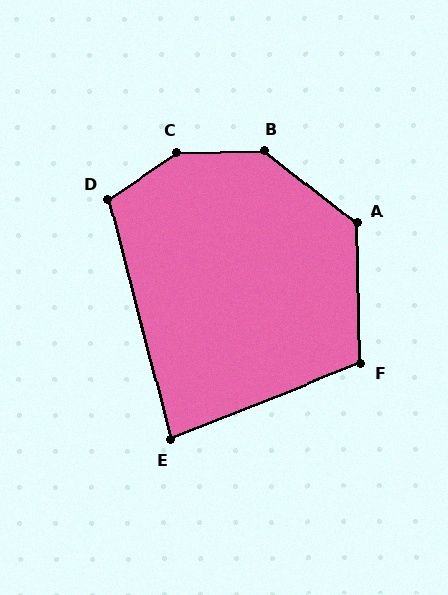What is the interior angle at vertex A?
Approximately 130 degrees (obtuse).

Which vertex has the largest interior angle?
C, at approximately 147 degrees.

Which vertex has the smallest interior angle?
E, at approximately 83 degrees.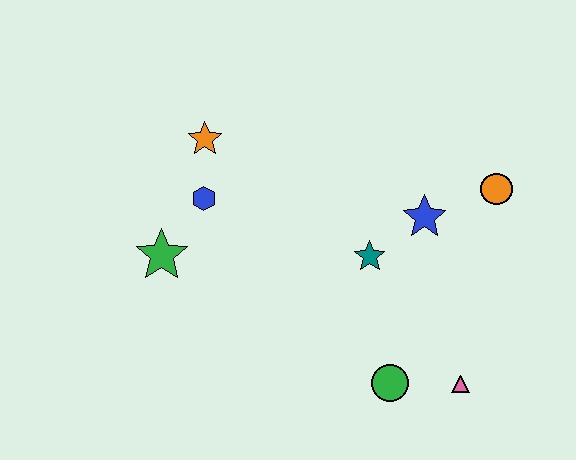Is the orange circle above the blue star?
Yes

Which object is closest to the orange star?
The blue hexagon is closest to the orange star.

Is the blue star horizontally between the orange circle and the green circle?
Yes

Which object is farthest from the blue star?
The green star is farthest from the blue star.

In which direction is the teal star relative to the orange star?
The teal star is to the right of the orange star.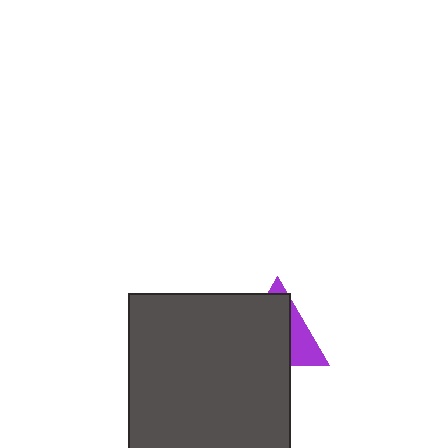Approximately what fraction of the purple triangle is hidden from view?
Roughly 69% of the purple triangle is hidden behind the dark gray rectangle.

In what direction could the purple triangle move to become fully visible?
The purple triangle could move toward the upper-right. That would shift it out from behind the dark gray rectangle entirely.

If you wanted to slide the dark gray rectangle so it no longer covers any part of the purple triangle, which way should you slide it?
Slide it toward the lower-left — that is the most direct way to separate the two shapes.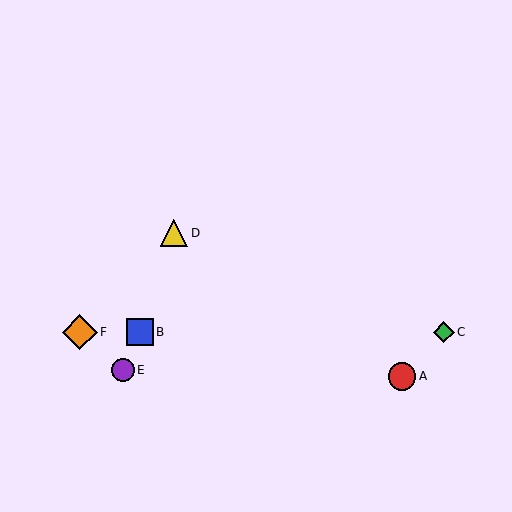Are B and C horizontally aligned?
Yes, both are at y≈332.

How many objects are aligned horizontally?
3 objects (B, C, F) are aligned horizontally.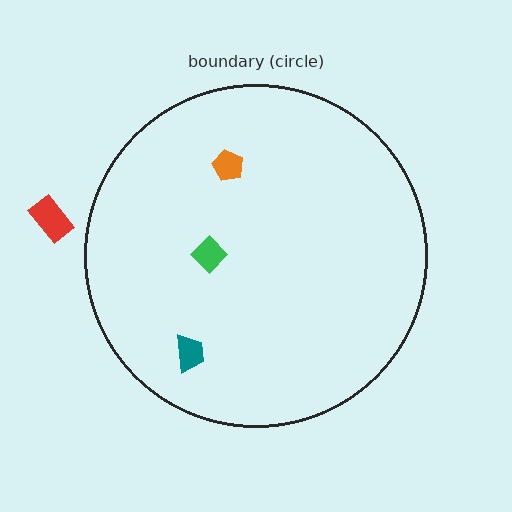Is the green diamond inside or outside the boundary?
Inside.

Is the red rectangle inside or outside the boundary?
Outside.